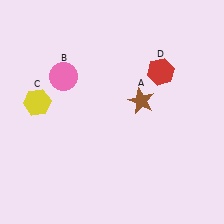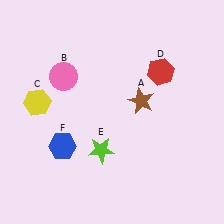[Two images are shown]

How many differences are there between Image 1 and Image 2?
There are 2 differences between the two images.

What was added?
A lime star (E), a blue hexagon (F) were added in Image 2.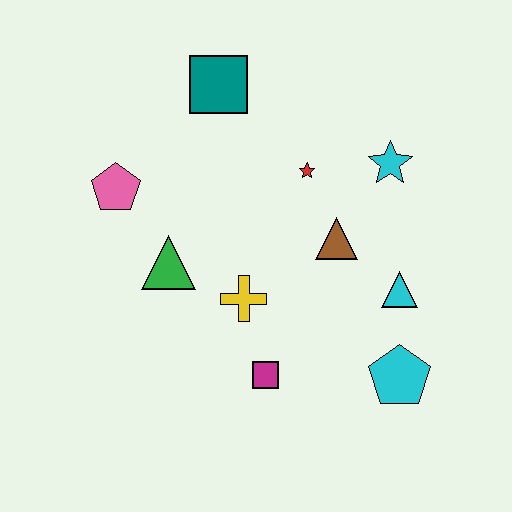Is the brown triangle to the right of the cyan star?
No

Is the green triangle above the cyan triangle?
Yes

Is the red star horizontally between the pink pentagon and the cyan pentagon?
Yes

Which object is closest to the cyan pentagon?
The cyan triangle is closest to the cyan pentagon.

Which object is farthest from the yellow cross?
The teal square is farthest from the yellow cross.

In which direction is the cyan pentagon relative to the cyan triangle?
The cyan pentagon is below the cyan triangle.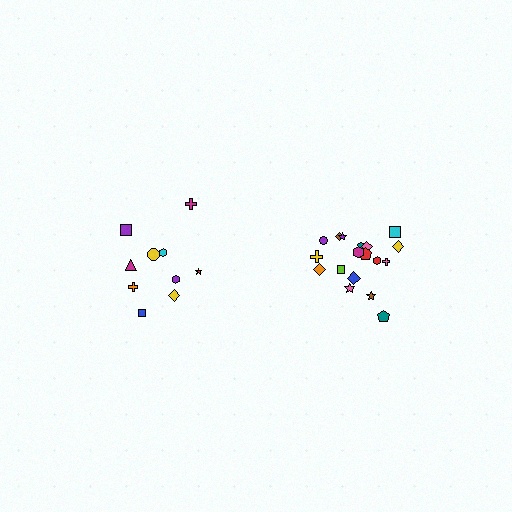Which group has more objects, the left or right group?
The right group.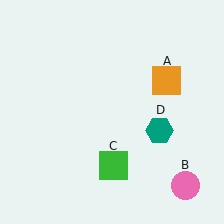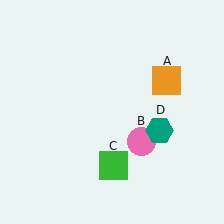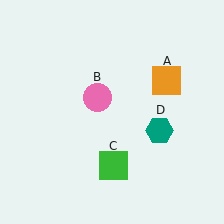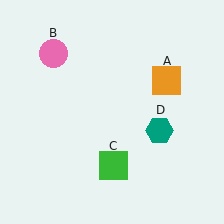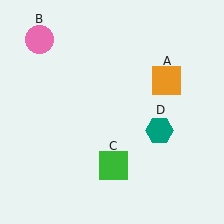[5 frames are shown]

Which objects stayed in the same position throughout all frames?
Orange square (object A) and green square (object C) and teal hexagon (object D) remained stationary.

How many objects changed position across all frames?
1 object changed position: pink circle (object B).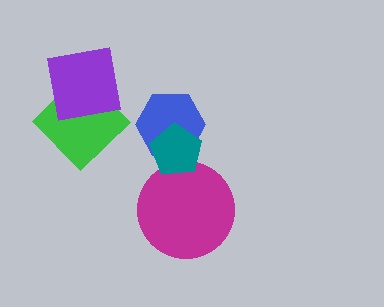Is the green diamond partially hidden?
Yes, it is partially covered by another shape.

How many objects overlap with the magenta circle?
1 object overlaps with the magenta circle.